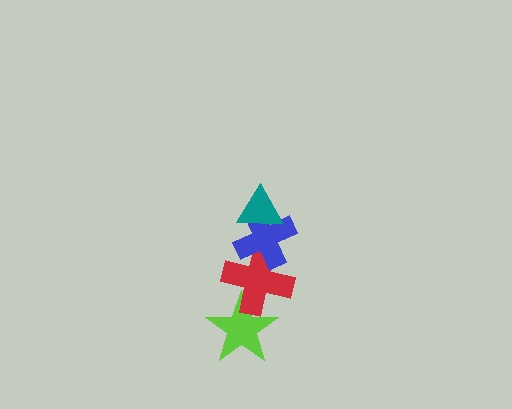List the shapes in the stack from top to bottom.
From top to bottom: the teal triangle, the blue cross, the red cross, the lime star.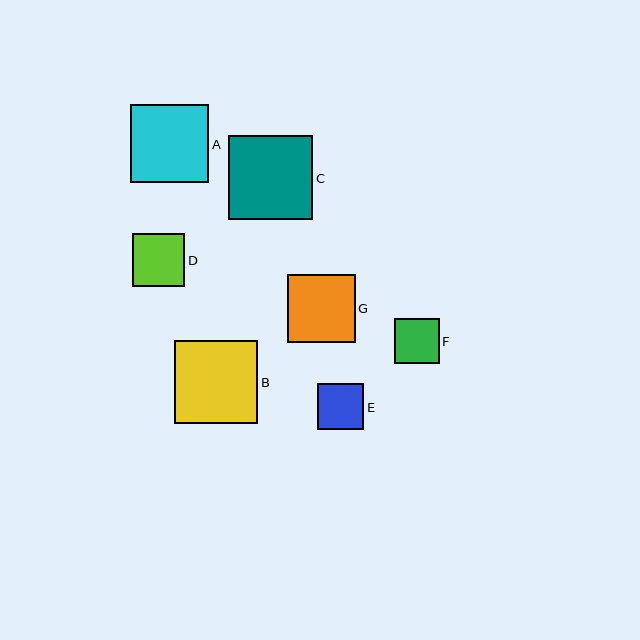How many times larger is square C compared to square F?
Square C is approximately 1.9 times the size of square F.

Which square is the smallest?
Square F is the smallest with a size of approximately 45 pixels.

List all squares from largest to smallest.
From largest to smallest: C, B, A, G, D, E, F.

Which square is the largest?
Square C is the largest with a size of approximately 84 pixels.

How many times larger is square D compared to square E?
Square D is approximately 1.1 times the size of square E.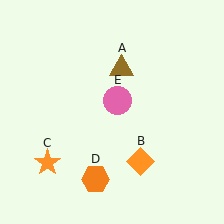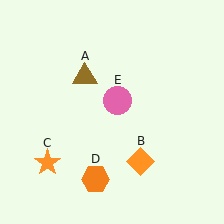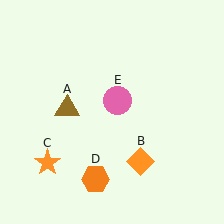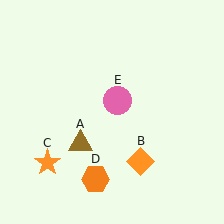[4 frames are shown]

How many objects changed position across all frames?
1 object changed position: brown triangle (object A).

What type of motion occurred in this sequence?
The brown triangle (object A) rotated counterclockwise around the center of the scene.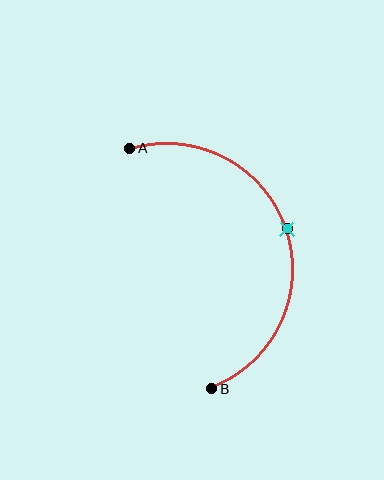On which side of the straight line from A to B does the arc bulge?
The arc bulges to the right of the straight line connecting A and B.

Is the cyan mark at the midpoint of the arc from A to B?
Yes. The cyan mark lies on the arc at equal arc-length from both A and B — it is the arc midpoint.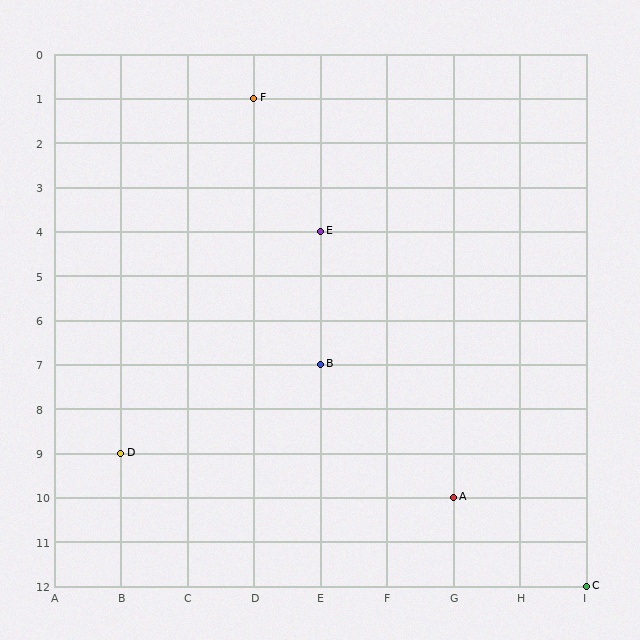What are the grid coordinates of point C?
Point C is at grid coordinates (I, 12).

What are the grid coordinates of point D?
Point D is at grid coordinates (B, 9).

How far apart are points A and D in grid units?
Points A and D are 5 columns and 1 row apart (about 5.1 grid units diagonally).